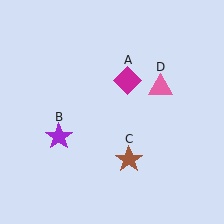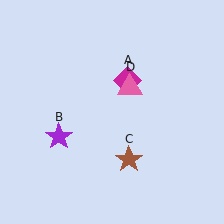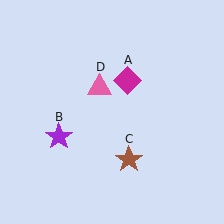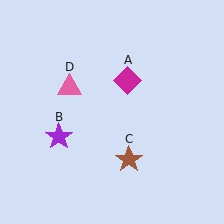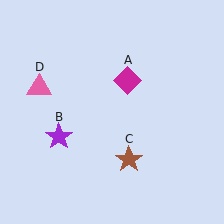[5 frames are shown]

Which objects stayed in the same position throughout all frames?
Magenta diamond (object A) and purple star (object B) and brown star (object C) remained stationary.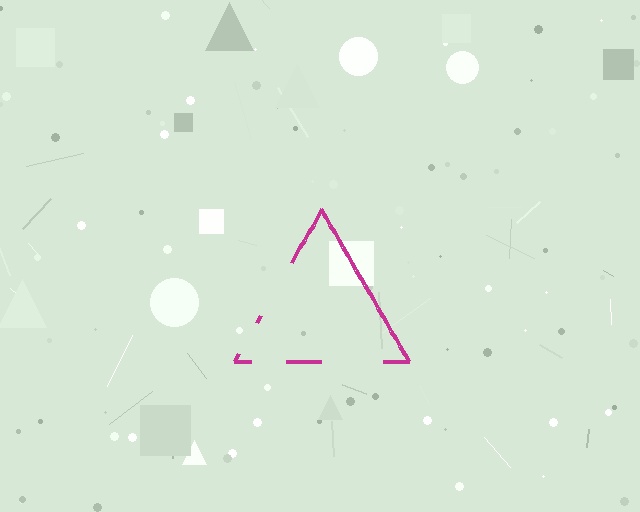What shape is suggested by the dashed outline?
The dashed outline suggests a triangle.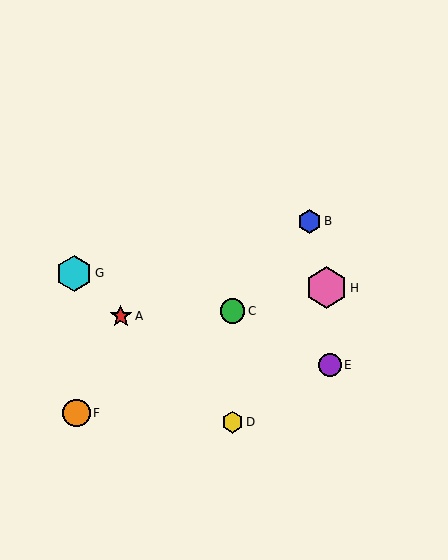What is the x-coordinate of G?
Object G is at x≈74.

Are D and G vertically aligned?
No, D is at x≈233 and G is at x≈74.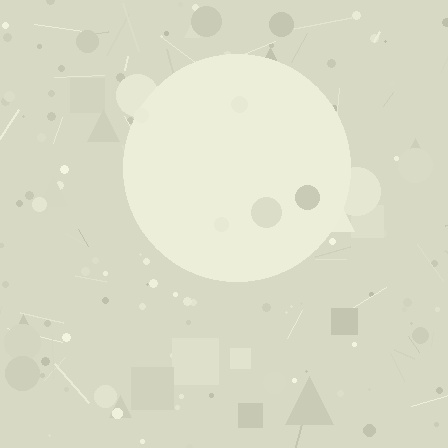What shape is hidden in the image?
A circle is hidden in the image.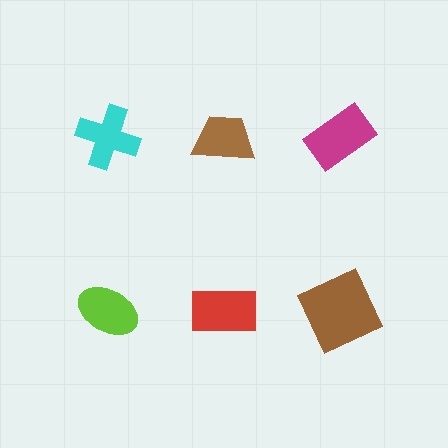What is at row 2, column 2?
A red rectangle.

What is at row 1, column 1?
A cyan cross.